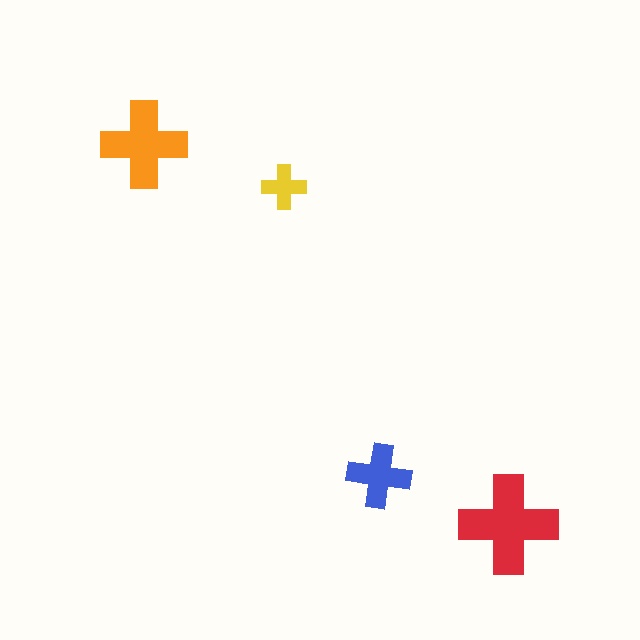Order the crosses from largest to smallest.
the red one, the orange one, the blue one, the yellow one.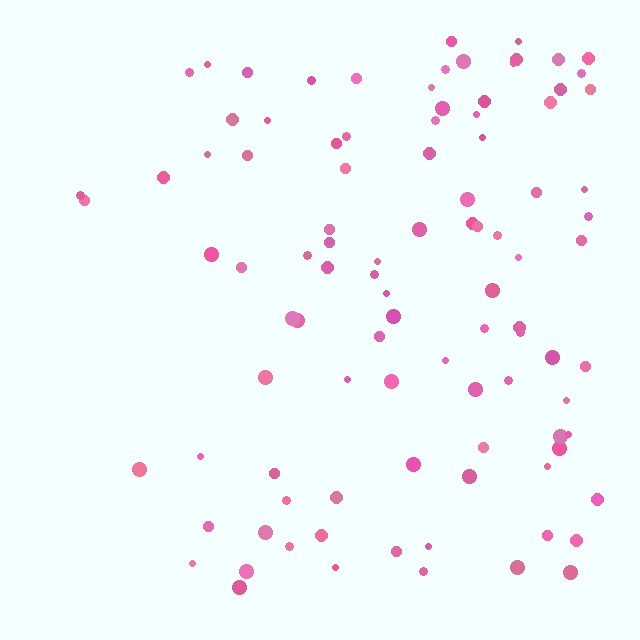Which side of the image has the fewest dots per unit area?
The left.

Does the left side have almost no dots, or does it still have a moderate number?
Still a moderate number, just noticeably fewer than the right.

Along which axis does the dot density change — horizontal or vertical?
Horizontal.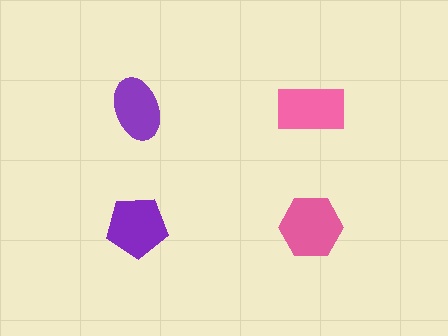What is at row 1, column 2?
A pink rectangle.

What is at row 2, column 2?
A pink hexagon.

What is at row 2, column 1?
A purple pentagon.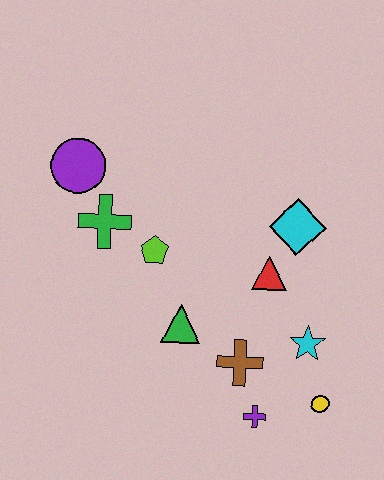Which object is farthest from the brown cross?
The purple circle is farthest from the brown cross.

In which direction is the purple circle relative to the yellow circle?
The purple circle is to the left of the yellow circle.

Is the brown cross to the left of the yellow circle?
Yes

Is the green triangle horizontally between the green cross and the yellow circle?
Yes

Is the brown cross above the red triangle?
No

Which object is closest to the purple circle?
The green cross is closest to the purple circle.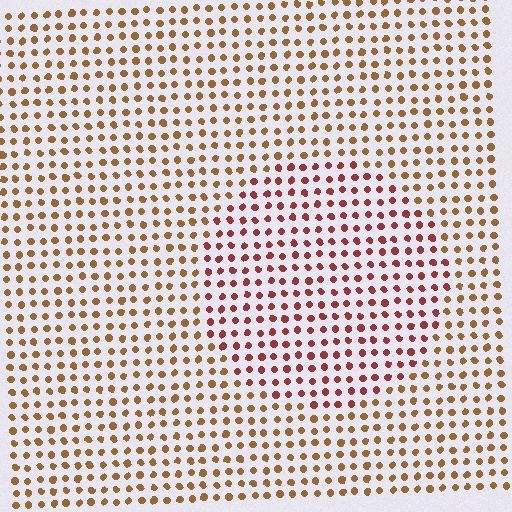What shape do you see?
I see a circle.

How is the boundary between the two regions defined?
The boundary is defined purely by a slight shift in hue (about 36 degrees). Spacing, size, and orientation are identical on both sides.